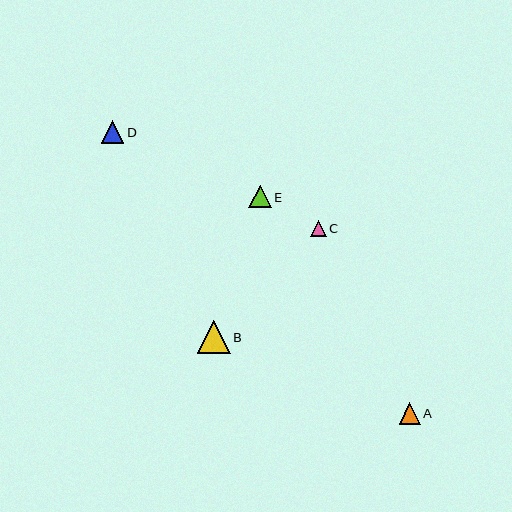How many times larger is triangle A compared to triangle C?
Triangle A is approximately 1.3 times the size of triangle C.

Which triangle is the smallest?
Triangle C is the smallest with a size of approximately 16 pixels.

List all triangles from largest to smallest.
From largest to smallest: B, D, E, A, C.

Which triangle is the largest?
Triangle B is the largest with a size of approximately 33 pixels.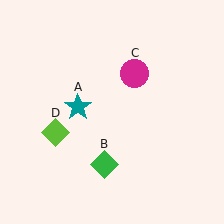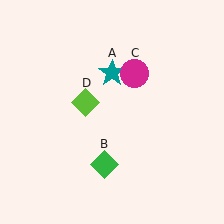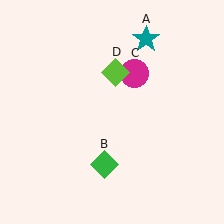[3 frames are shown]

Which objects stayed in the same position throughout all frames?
Green diamond (object B) and magenta circle (object C) remained stationary.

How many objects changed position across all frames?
2 objects changed position: teal star (object A), lime diamond (object D).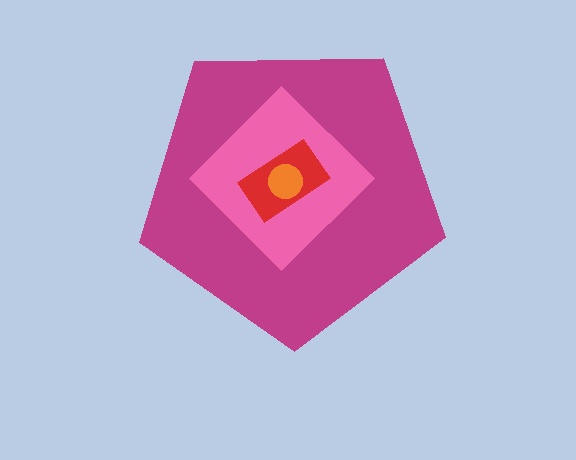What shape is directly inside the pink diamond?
The red rectangle.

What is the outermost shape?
The magenta pentagon.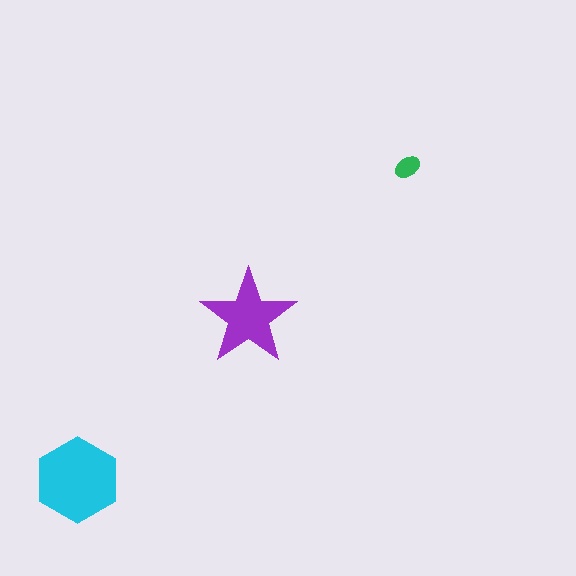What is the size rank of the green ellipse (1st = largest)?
3rd.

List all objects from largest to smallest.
The cyan hexagon, the purple star, the green ellipse.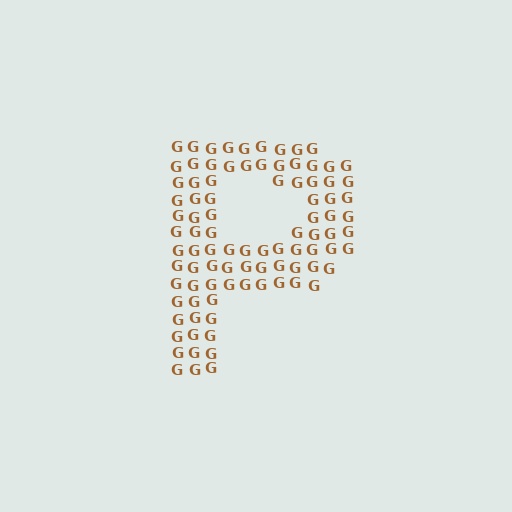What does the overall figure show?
The overall figure shows the letter P.